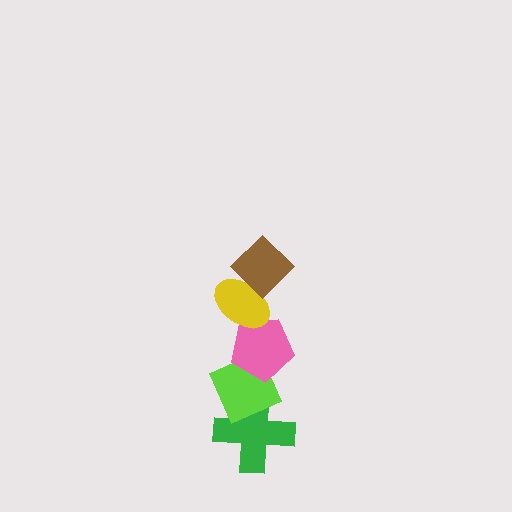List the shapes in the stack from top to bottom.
From top to bottom: the brown diamond, the yellow ellipse, the pink pentagon, the lime diamond, the green cross.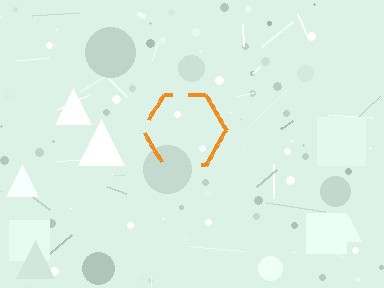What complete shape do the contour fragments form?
The contour fragments form a hexagon.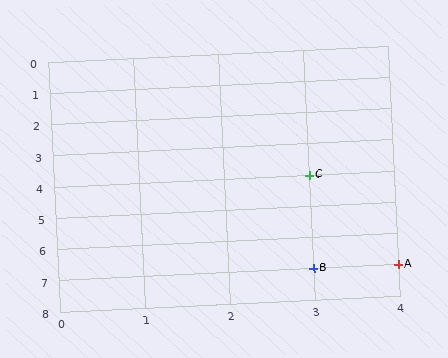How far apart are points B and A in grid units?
Points B and A are 1 column apart.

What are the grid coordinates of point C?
Point C is at grid coordinates (3, 4).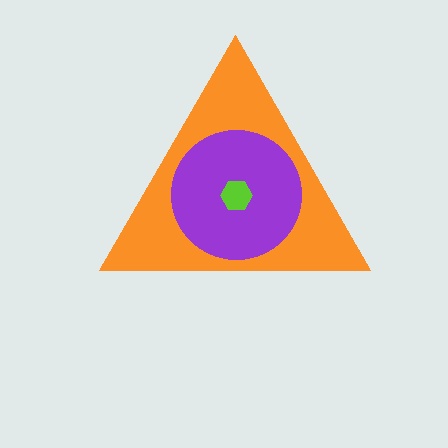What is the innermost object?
The lime hexagon.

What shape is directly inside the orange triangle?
The purple circle.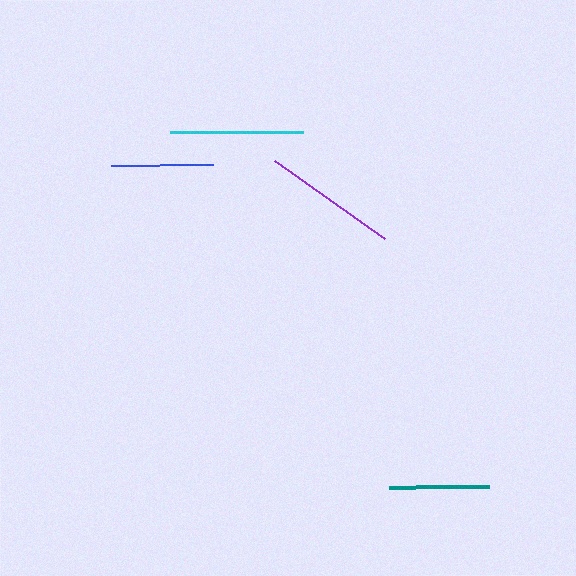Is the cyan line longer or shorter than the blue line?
The cyan line is longer than the blue line.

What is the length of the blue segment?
The blue segment is approximately 102 pixels long.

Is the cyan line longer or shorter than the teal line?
The cyan line is longer than the teal line.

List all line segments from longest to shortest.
From longest to shortest: purple, cyan, blue, teal.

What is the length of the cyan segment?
The cyan segment is approximately 133 pixels long.